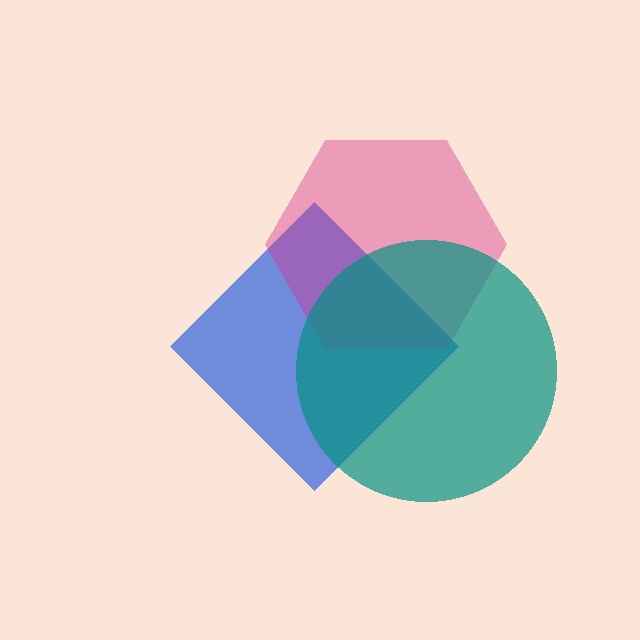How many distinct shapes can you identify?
There are 3 distinct shapes: a blue diamond, a magenta hexagon, a teal circle.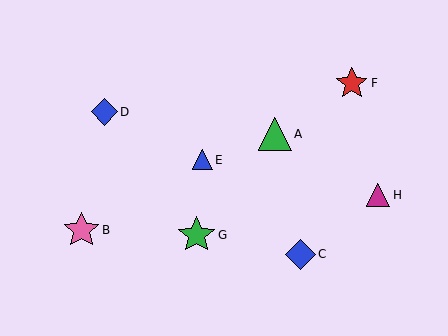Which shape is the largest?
The green star (labeled G) is the largest.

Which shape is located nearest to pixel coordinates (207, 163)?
The blue triangle (labeled E) at (202, 160) is nearest to that location.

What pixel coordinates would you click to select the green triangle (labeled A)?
Click at (275, 134) to select the green triangle A.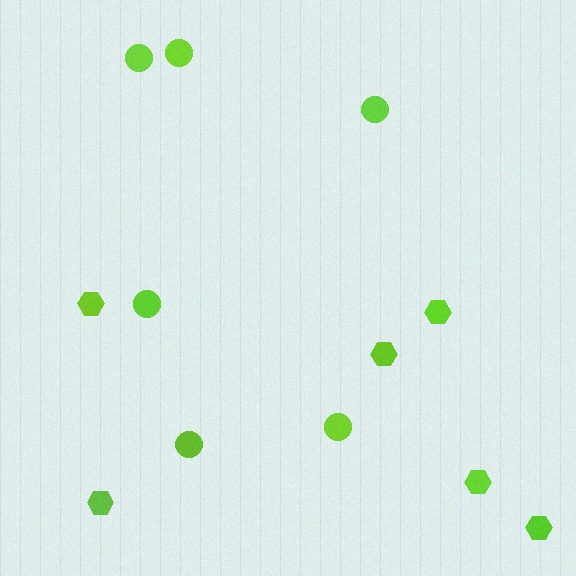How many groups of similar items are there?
There are 2 groups: one group of circles (6) and one group of hexagons (6).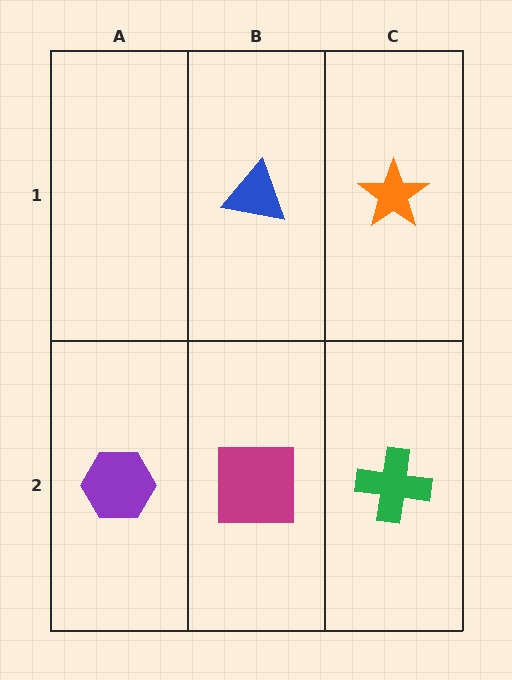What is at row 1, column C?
An orange star.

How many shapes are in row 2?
3 shapes.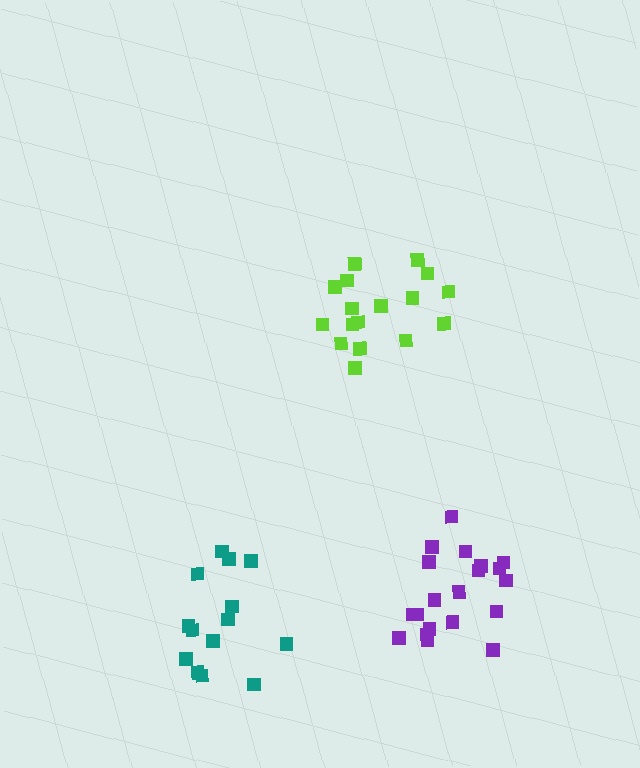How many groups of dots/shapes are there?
There are 3 groups.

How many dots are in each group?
Group 1: 17 dots, Group 2: 20 dots, Group 3: 14 dots (51 total).